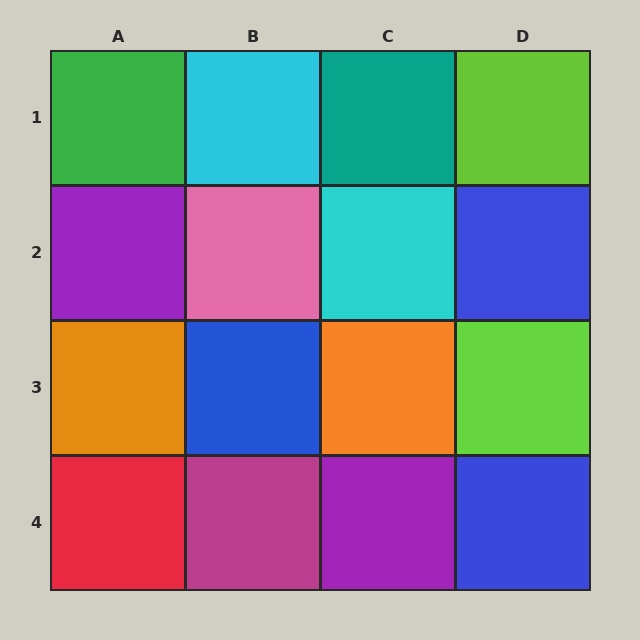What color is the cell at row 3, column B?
Blue.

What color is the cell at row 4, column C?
Purple.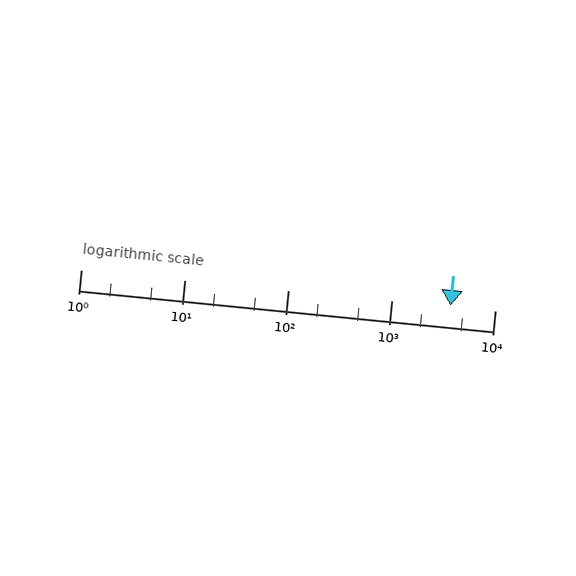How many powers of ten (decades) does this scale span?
The scale spans 4 decades, from 1 to 10000.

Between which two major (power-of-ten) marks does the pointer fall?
The pointer is between 1000 and 10000.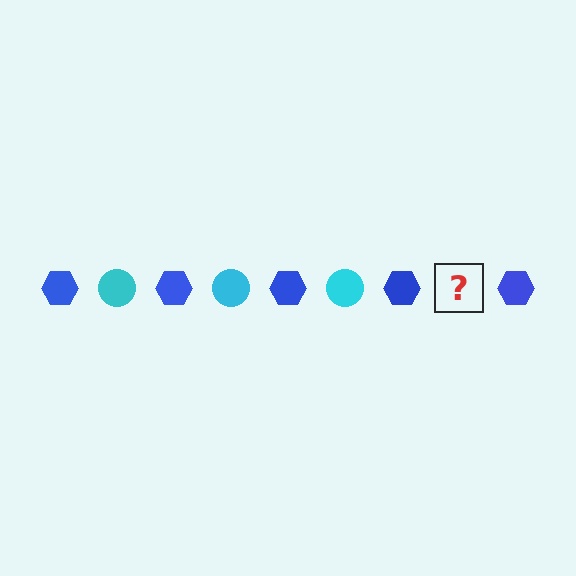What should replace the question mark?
The question mark should be replaced with a cyan circle.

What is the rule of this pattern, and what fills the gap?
The rule is that the pattern alternates between blue hexagon and cyan circle. The gap should be filled with a cyan circle.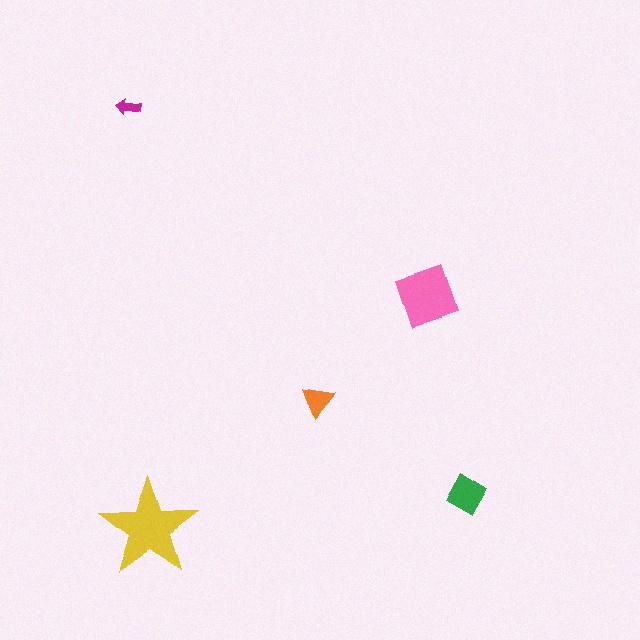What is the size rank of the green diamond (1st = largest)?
3rd.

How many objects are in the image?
There are 5 objects in the image.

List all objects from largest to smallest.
The yellow star, the pink square, the green diamond, the orange triangle, the magenta arrow.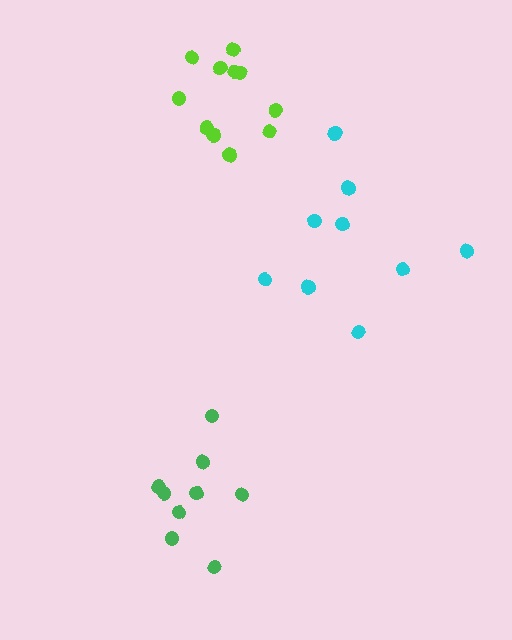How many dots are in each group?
Group 1: 9 dots, Group 2: 9 dots, Group 3: 11 dots (29 total).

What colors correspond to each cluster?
The clusters are colored: green, cyan, lime.